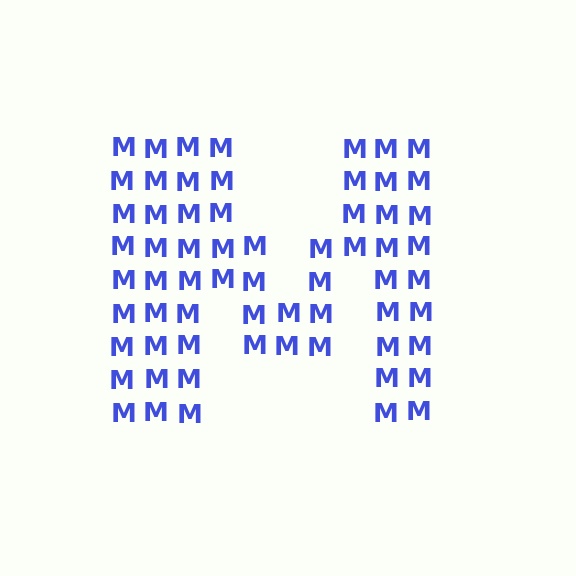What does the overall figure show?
The overall figure shows the letter M.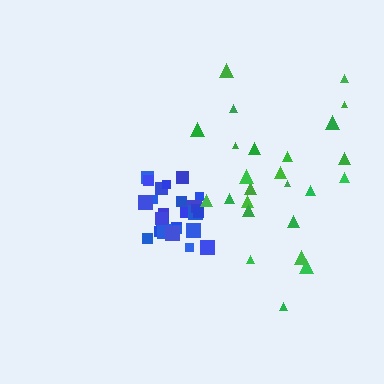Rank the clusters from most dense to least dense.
blue, green.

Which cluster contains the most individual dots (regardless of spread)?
Blue (27).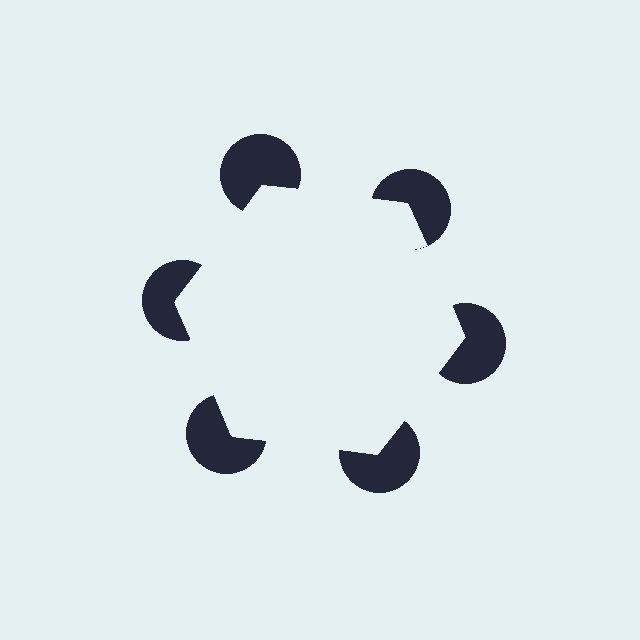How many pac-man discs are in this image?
There are 6 — one at each vertex of the illusory hexagon.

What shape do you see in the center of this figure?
An illusory hexagon — its edges are inferred from the aligned wedge cuts in the pac-man discs, not physically drawn.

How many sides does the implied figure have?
6 sides.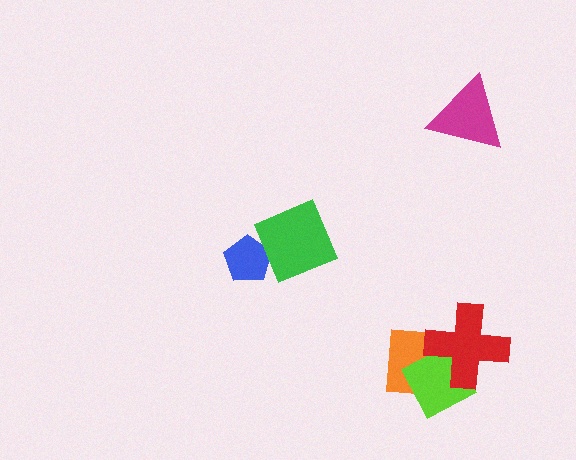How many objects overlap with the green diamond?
1 object overlaps with the green diamond.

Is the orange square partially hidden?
Yes, it is partially covered by another shape.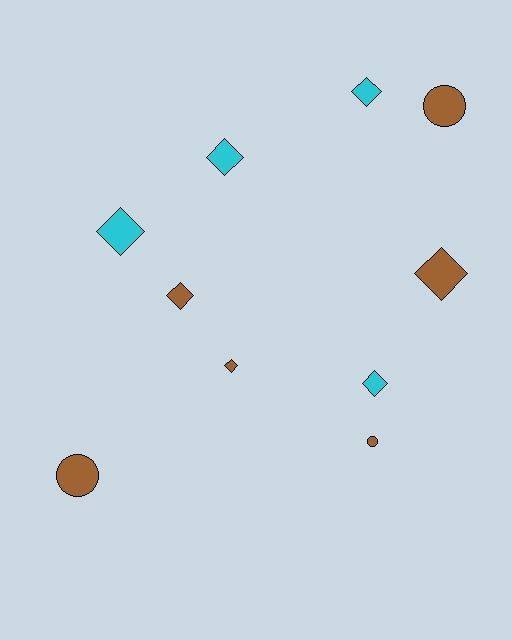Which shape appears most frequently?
Diamond, with 7 objects.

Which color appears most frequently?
Brown, with 6 objects.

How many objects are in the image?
There are 10 objects.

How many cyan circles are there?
There are no cyan circles.